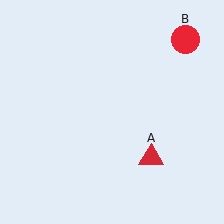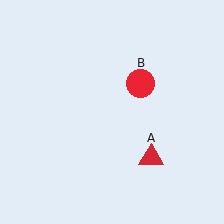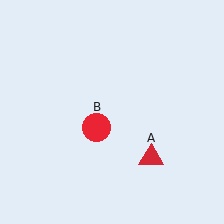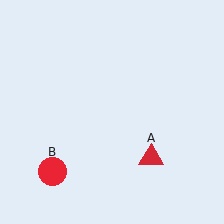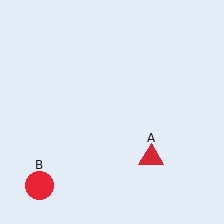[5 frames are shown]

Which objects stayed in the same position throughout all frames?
Red triangle (object A) remained stationary.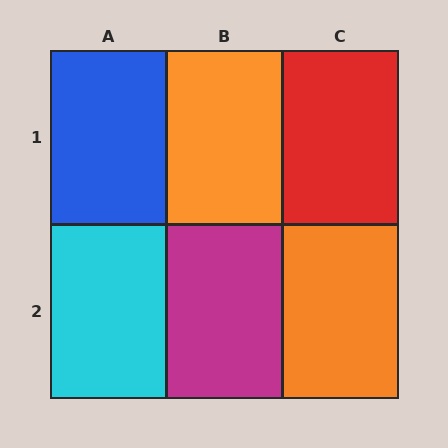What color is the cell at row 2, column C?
Orange.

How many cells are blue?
1 cell is blue.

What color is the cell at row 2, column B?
Magenta.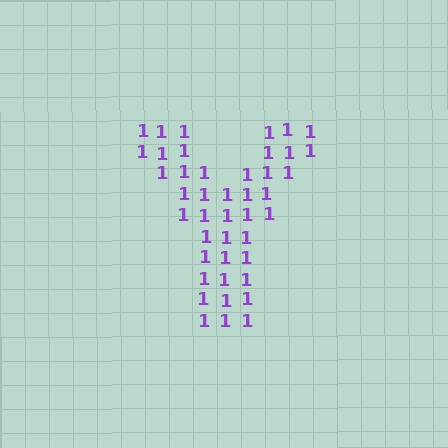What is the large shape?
The large shape is the letter Y.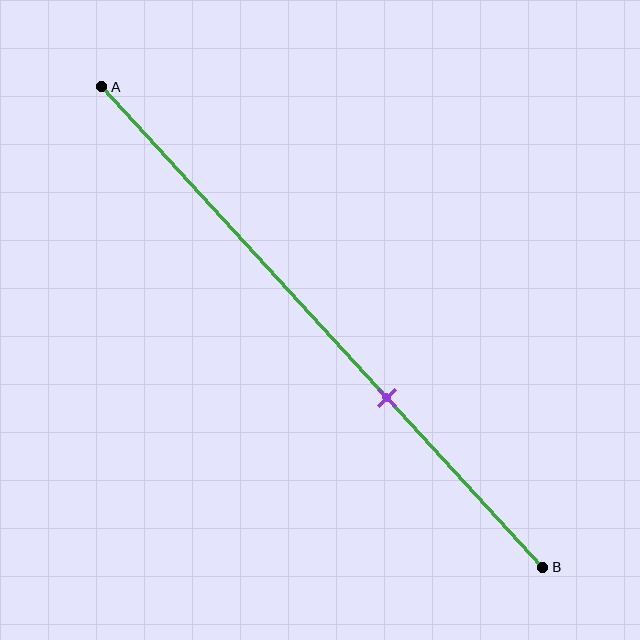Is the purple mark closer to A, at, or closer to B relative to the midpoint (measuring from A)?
The purple mark is closer to point B than the midpoint of segment AB.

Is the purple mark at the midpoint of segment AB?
No, the mark is at about 65% from A, not at the 50% midpoint.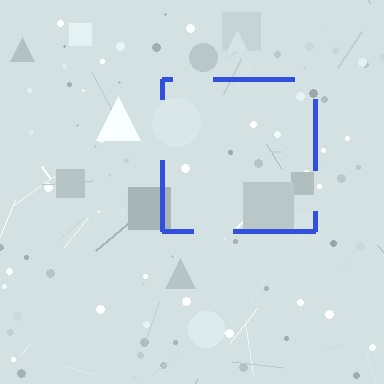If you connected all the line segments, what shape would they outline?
They would outline a square.